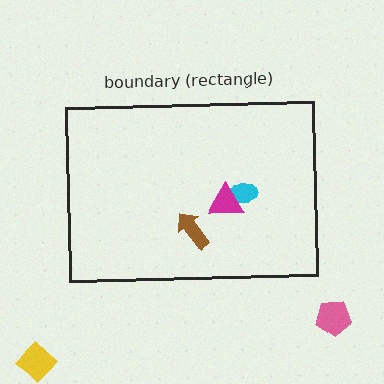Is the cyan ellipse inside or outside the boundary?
Inside.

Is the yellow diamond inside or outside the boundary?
Outside.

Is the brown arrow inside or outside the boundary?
Inside.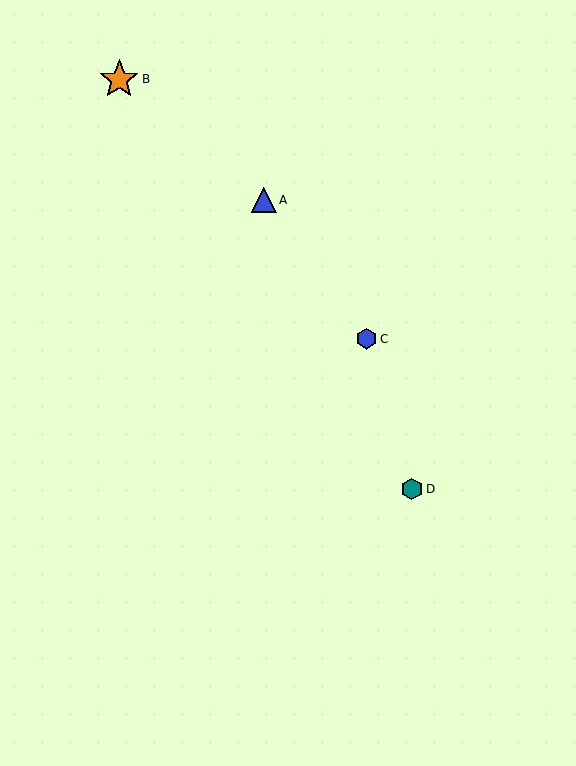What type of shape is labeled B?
Shape B is an orange star.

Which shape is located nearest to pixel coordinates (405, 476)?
The teal hexagon (labeled D) at (412, 489) is nearest to that location.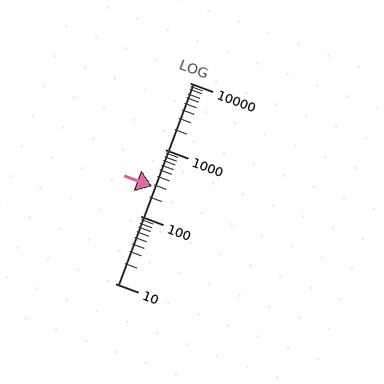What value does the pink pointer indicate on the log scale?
The pointer indicates approximately 280.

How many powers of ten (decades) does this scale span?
The scale spans 3 decades, from 10 to 10000.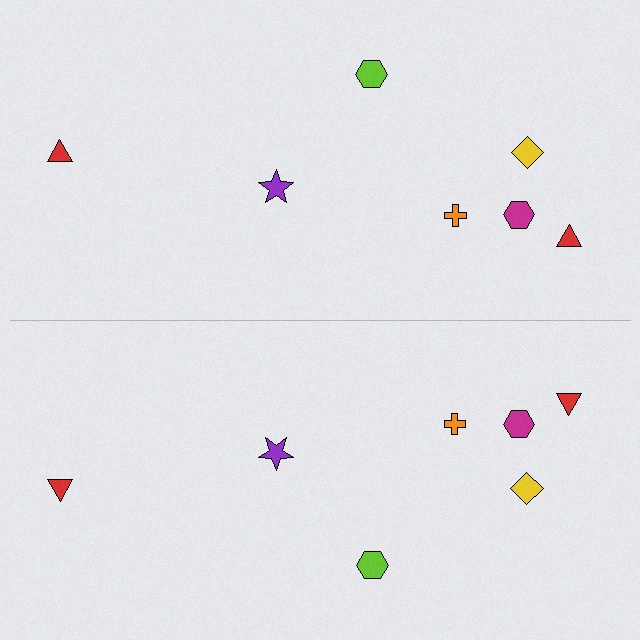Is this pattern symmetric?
Yes, this pattern has bilateral (reflection) symmetry.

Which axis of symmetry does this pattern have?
The pattern has a horizontal axis of symmetry running through the center of the image.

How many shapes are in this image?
There are 14 shapes in this image.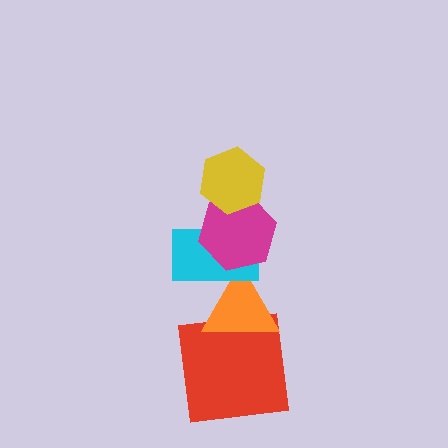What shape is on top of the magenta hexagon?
The yellow hexagon is on top of the magenta hexagon.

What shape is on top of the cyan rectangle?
The magenta hexagon is on top of the cyan rectangle.